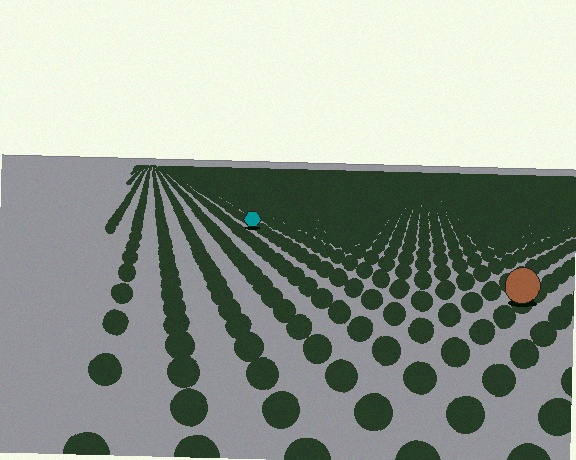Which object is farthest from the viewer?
The teal hexagon is farthest from the viewer. It appears smaller and the ground texture around it is denser.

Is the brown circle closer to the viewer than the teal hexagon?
Yes. The brown circle is closer — you can tell from the texture gradient: the ground texture is coarser near it.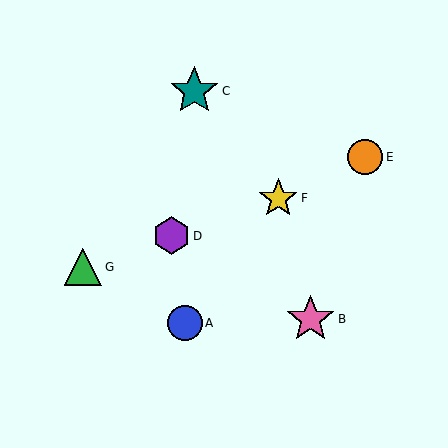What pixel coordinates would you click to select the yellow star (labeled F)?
Click at (278, 198) to select the yellow star F.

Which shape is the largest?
The teal star (labeled C) is the largest.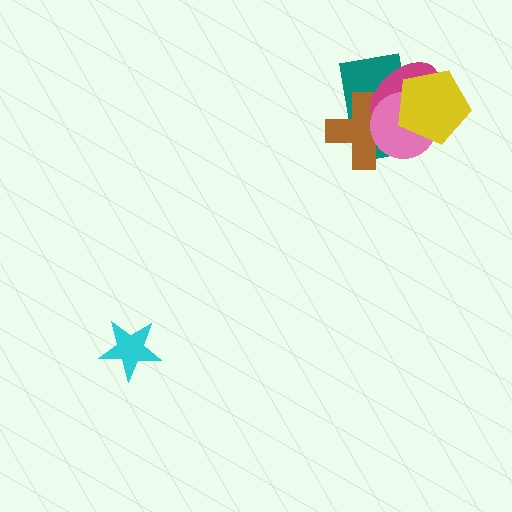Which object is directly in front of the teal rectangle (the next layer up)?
The brown cross is directly in front of the teal rectangle.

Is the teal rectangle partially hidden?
Yes, it is partially covered by another shape.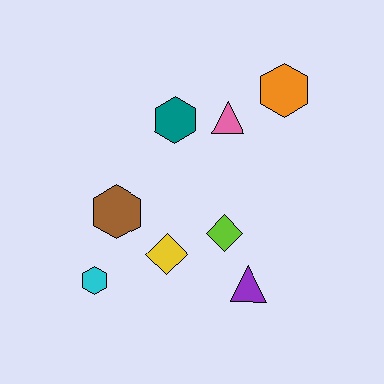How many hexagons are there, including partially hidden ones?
There are 4 hexagons.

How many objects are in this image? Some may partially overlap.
There are 8 objects.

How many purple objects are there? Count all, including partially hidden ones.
There is 1 purple object.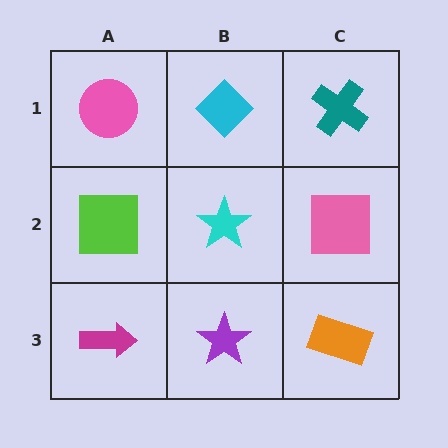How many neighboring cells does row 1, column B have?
3.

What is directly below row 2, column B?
A purple star.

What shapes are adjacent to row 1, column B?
A cyan star (row 2, column B), a pink circle (row 1, column A), a teal cross (row 1, column C).